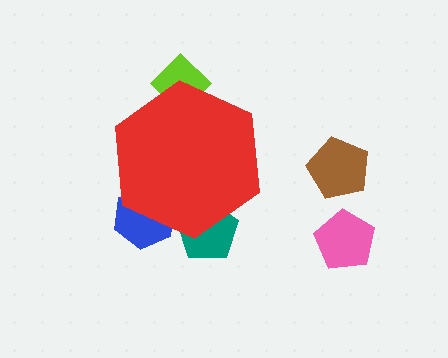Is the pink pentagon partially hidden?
No, the pink pentagon is fully visible.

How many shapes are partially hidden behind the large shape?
3 shapes are partially hidden.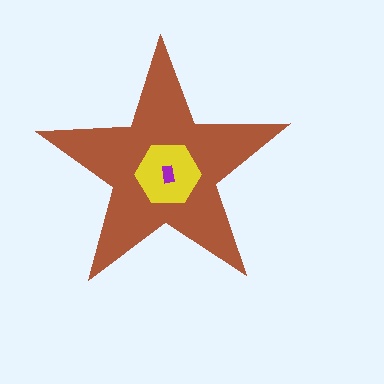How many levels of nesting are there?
3.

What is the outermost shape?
The brown star.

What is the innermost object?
The purple rectangle.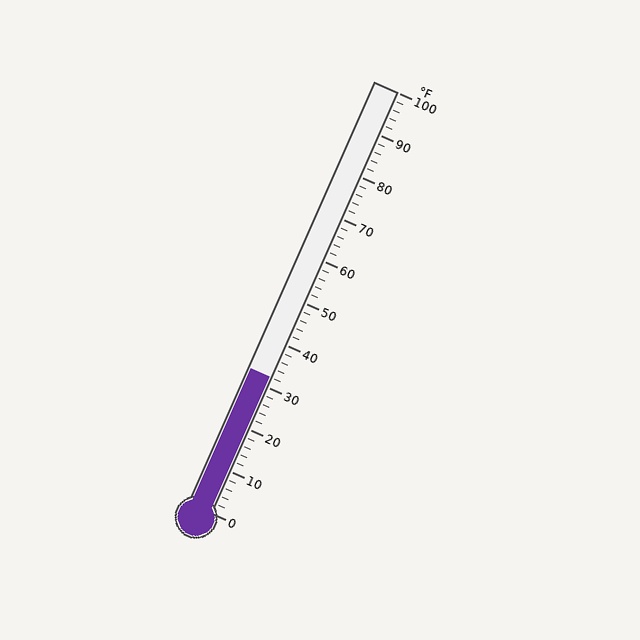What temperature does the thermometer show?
The thermometer shows approximately 32°F.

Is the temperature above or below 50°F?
The temperature is below 50°F.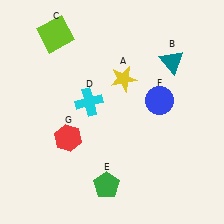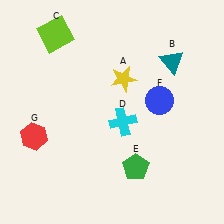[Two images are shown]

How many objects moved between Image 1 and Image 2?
3 objects moved between the two images.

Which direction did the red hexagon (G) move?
The red hexagon (G) moved left.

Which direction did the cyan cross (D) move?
The cyan cross (D) moved right.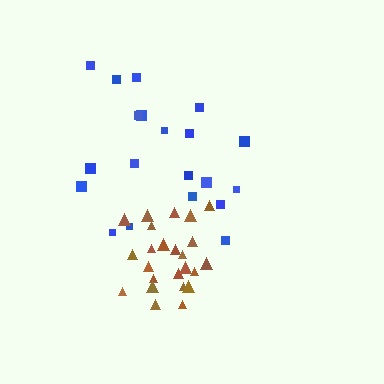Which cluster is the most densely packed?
Brown.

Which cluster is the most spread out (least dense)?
Blue.